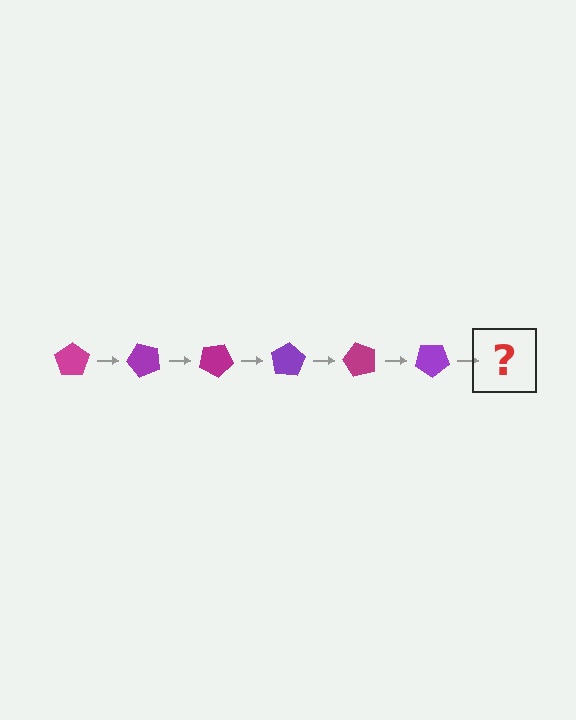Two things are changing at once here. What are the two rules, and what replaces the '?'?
The two rules are that it rotates 50 degrees each step and the color cycles through magenta and purple. The '?' should be a magenta pentagon, rotated 300 degrees from the start.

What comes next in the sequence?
The next element should be a magenta pentagon, rotated 300 degrees from the start.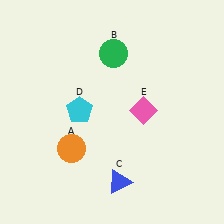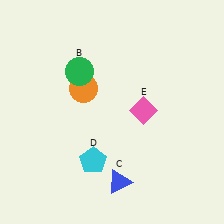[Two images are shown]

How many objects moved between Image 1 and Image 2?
3 objects moved between the two images.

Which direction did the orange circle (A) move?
The orange circle (A) moved up.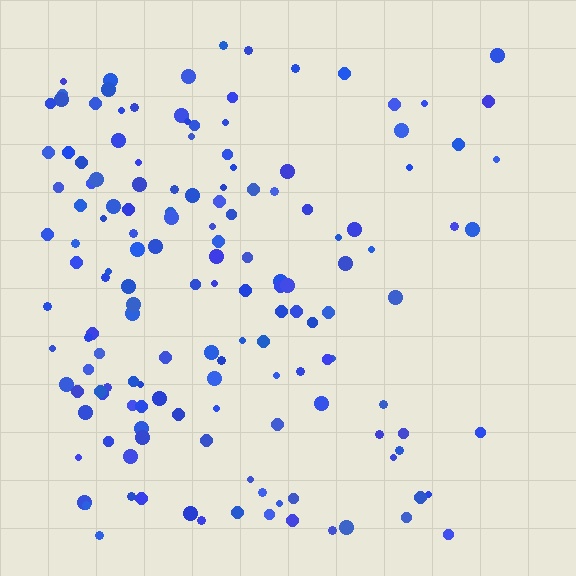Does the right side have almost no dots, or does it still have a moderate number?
Still a moderate number, just noticeably fewer than the left.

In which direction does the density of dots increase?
From right to left, with the left side densest.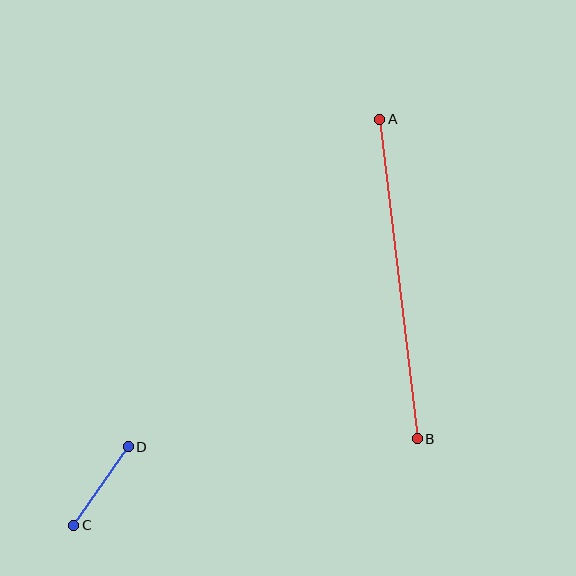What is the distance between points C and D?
The distance is approximately 96 pixels.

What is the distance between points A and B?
The distance is approximately 322 pixels.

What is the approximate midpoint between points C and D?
The midpoint is at approximately (101, 486) pixels.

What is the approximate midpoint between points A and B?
The midpoint is at approximately (398, 279) pixels.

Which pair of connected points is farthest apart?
Points A and B are farthest apart.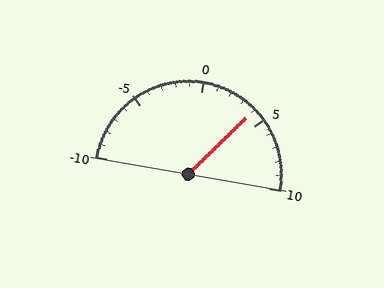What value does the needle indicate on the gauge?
The needle indicates approximately 4.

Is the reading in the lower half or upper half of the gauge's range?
The reading is in the upper half of the range (-10 to 10).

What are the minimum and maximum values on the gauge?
The gauge ranges from -10 to 10.